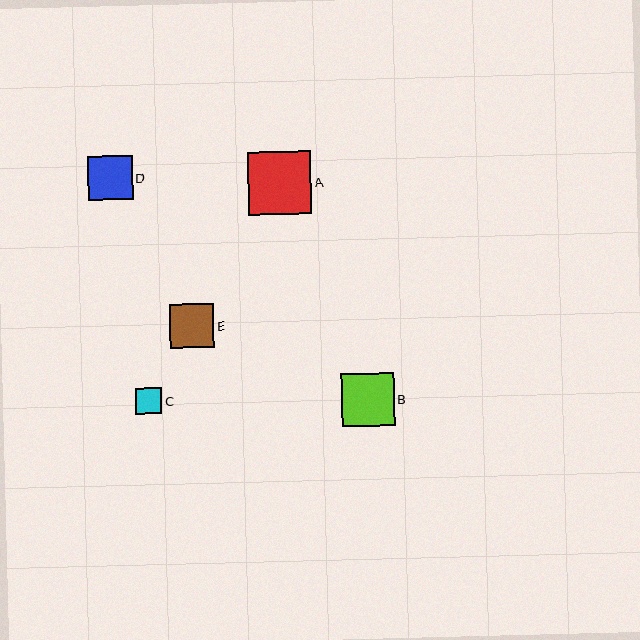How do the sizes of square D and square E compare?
Square D and square E are approximately the same size.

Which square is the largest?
Square A is the largest with a size of approximately 63 pixels.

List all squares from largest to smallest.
From largest to smallest: A, B, D, E, C.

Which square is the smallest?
Square C is the smallest with a size of approximately 27 pixels.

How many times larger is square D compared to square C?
Square D is approximately 1.7 times the size of square C.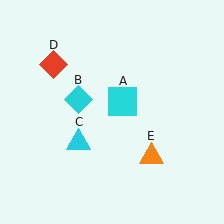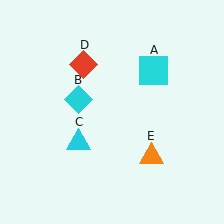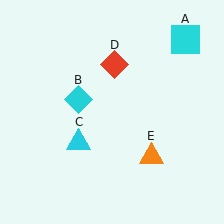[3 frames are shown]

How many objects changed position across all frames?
2 objects changed position: cyan square (object A), red diamond (object D).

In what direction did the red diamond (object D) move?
The red diamond (object D) moved right.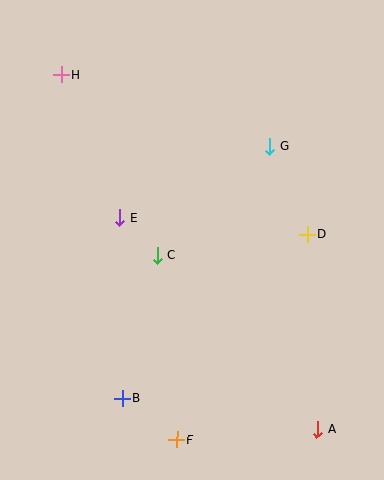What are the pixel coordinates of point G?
Point G is at (270, 147).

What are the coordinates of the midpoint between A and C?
The midpoint between A and C is at (237, 342).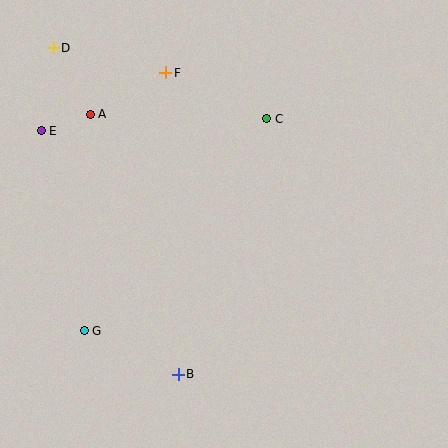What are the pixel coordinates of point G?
Point G is at (84, 331).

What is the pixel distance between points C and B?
The distance between C and B is 271 pixels.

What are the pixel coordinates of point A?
Point A is at (90, 114).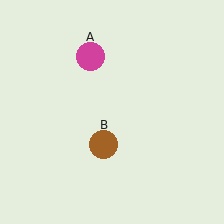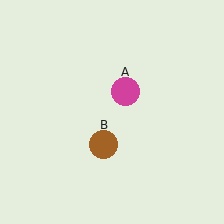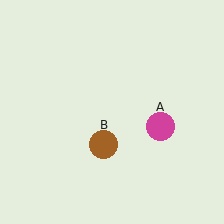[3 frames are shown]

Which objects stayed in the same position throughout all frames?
Brown circle (object B) remained stationary.